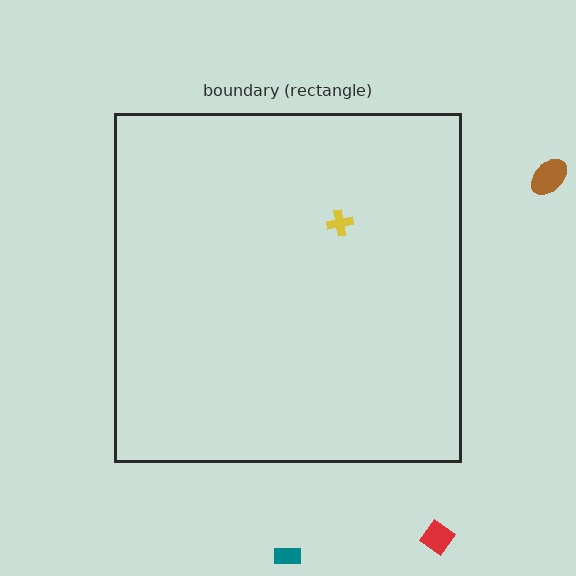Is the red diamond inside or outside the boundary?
Outside.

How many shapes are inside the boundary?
1 inside, 3 outside.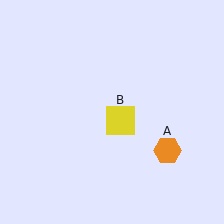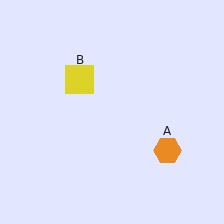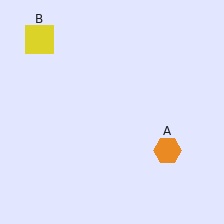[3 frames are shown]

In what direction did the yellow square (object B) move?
The yellow square (object B) moved up and to the left.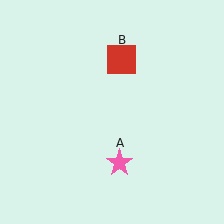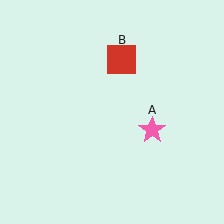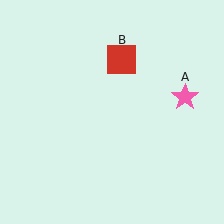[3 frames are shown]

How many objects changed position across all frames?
1 object changed position: pink star (object A).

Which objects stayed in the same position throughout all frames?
Red square (object B) remained stationary.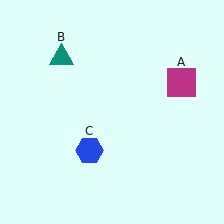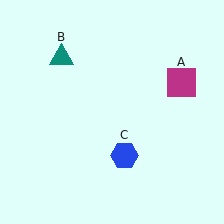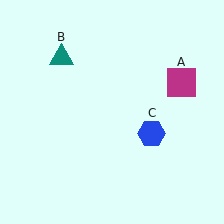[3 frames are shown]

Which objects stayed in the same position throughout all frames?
Magenta square (object A) and teal triangle (object B) remained stationary.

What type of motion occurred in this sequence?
The blue hexagon (object C) rotated counterclockwise around the center of the scene.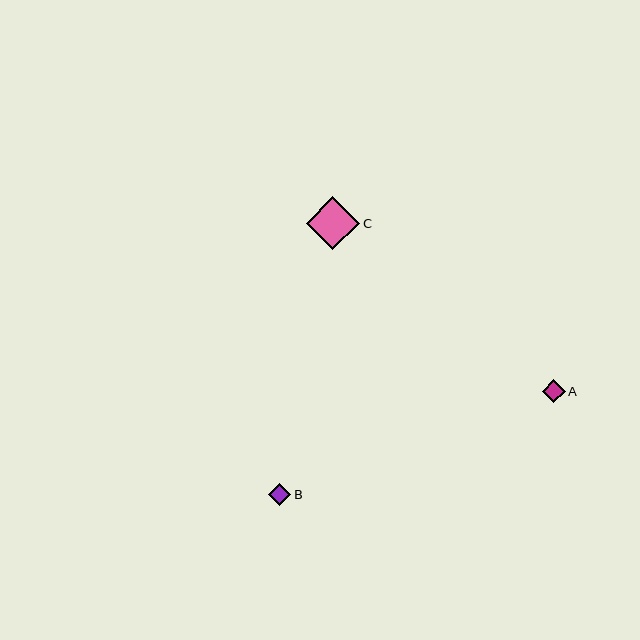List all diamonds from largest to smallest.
From largest to smallest: C, A, B.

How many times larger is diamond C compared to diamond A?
Diamond C is approximately 2.3 times the size of diamond A.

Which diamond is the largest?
Diamond C is the largest with a size of approximately 53 pixels.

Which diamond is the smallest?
Diamond B is the smallest with a size of approximately 22 pixels.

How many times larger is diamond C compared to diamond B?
Diamond C is approximately 2.4 times the size of diamond B.